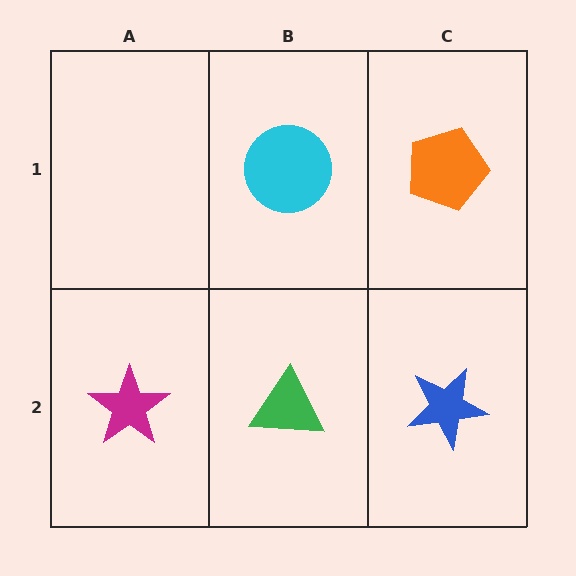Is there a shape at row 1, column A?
No, that cell is empty.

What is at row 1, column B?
A cyan circle.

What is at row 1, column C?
An orange pentagon.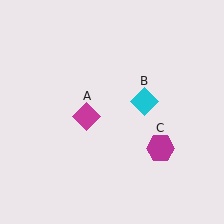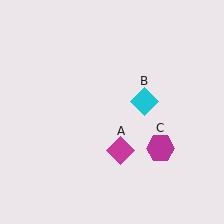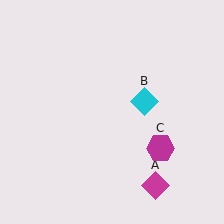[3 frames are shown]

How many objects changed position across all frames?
1 object changed position: magenta diamond (object A).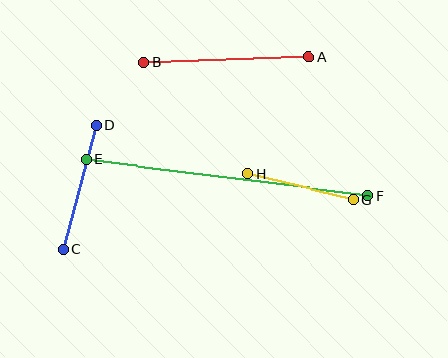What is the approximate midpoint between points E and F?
The midpoint is at approximately (227, 178) pixels.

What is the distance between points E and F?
The distance is approximately 284 pixels.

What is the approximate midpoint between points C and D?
The midpoint is at approximately (80, 187) pixels.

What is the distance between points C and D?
The distance is approximately 128 pixels.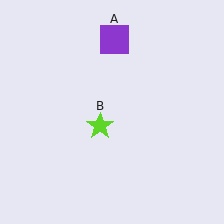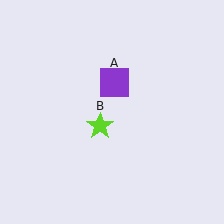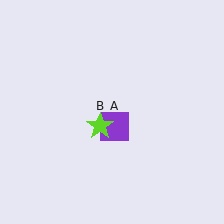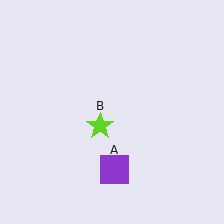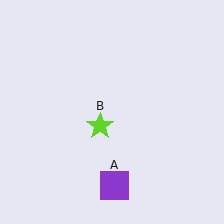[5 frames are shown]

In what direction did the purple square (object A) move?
The purple square (object A) moved down.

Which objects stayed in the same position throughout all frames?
Lime star (object B) remained stationary.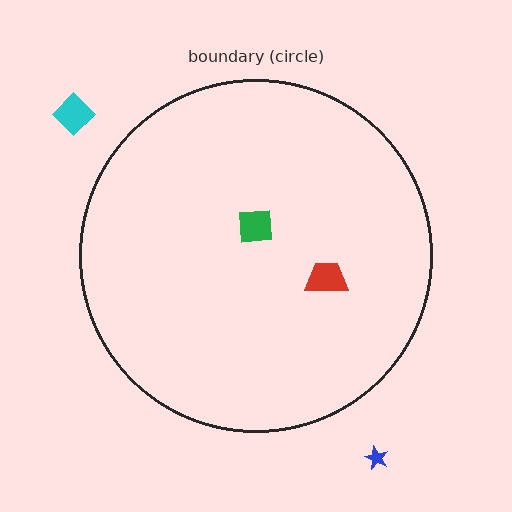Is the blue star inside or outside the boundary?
Outside.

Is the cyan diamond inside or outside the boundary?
Outside.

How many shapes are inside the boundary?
2 inside, 2 outside.